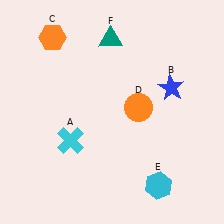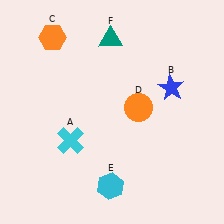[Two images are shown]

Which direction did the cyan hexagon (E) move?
The cyan hexagon (E) moved left.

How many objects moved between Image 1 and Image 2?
1 object moved between the two images.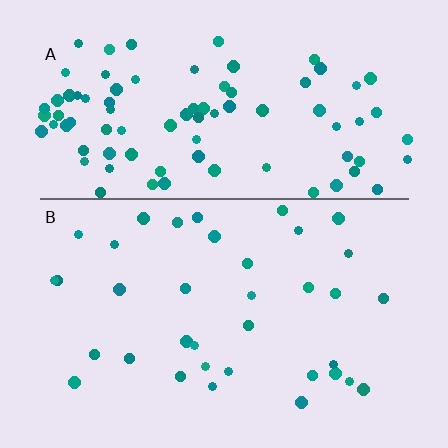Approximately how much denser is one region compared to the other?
Approximately 2.5× — region A over region B.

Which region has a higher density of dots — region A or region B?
A (the top).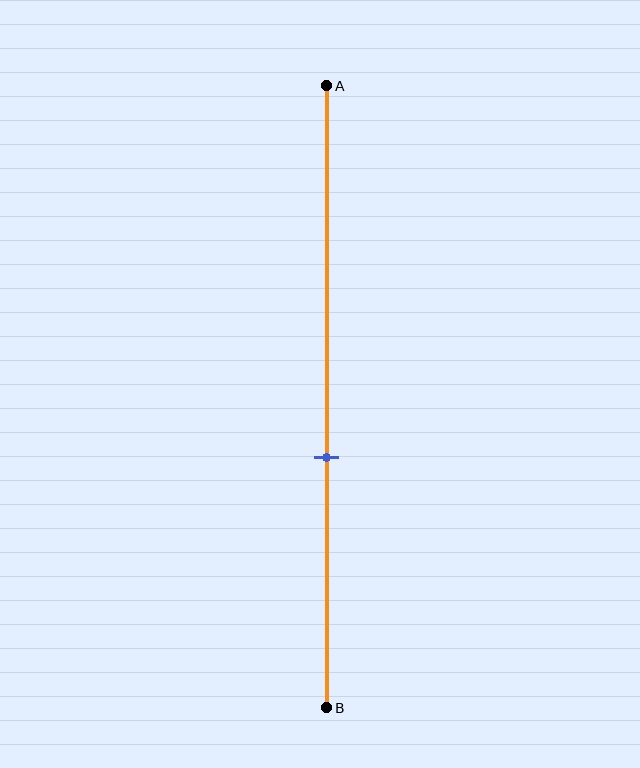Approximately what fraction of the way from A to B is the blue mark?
The blue mark is approximately 60% of the way from A to B.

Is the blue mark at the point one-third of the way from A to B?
No, the mark is at about 60% from A, not at the 33% one-third point.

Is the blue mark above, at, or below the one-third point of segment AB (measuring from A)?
The blue mark is below the one-third point of segment AB.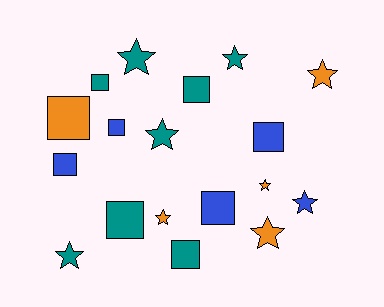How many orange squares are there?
There is 1 orange square.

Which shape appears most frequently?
Star, with 9 objects.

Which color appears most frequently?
Teal, with 8 objects.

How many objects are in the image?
There are 18 objects.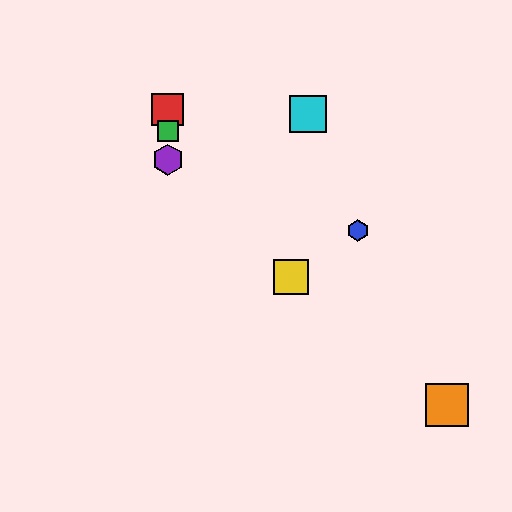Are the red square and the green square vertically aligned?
Yes, both are at x≈168.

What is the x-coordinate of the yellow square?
The yellow square is at x≈291.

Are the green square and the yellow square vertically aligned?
No, the green square is at x≈168 and the yellow square is at x≈291.